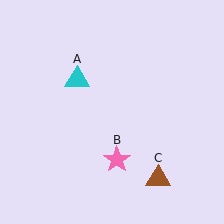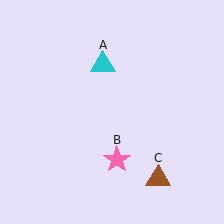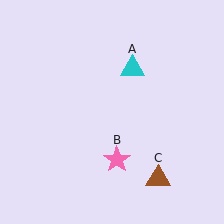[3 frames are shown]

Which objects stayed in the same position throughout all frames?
Pink star (object B) and brown triangle (object C) remained stationary.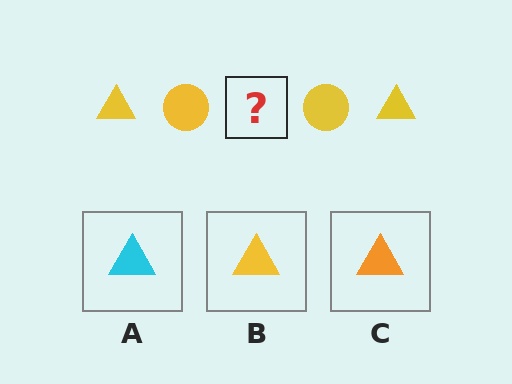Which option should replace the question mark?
Option B.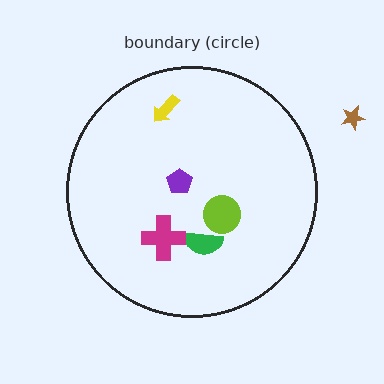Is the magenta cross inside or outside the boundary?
Inside.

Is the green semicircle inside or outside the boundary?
Inside.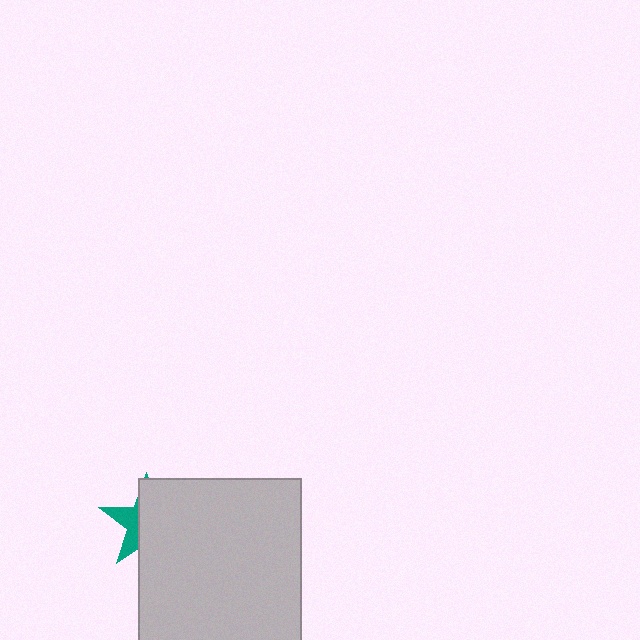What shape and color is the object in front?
The object in front is a light gray square.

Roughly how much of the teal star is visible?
A small part of it is visible (roughly 32%).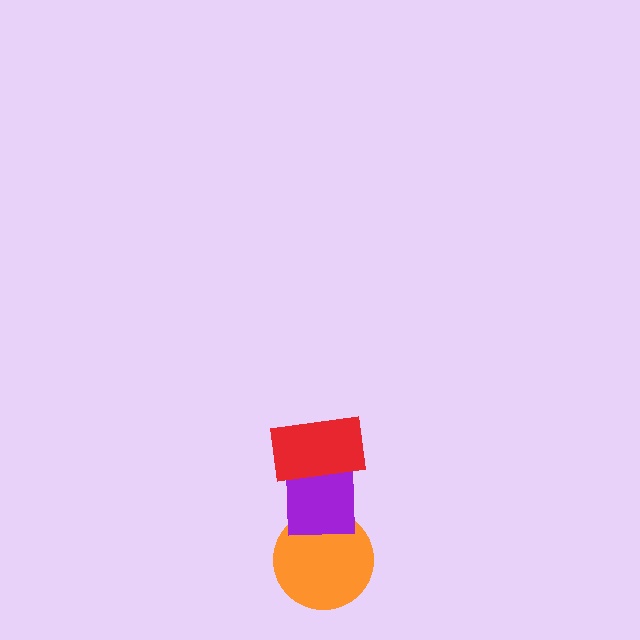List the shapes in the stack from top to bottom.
From top to bottom: the red rectangle, the purple square, the orange circle.